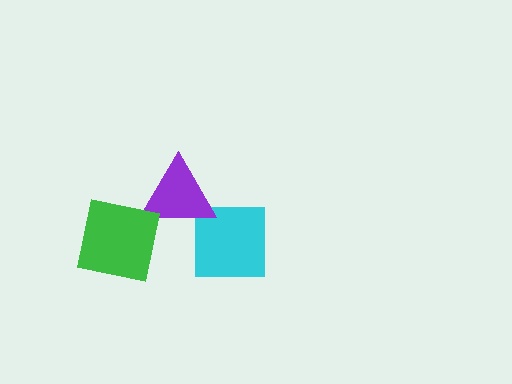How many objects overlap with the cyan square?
1 object overlaps with the cyan square.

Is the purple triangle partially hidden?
No, no other shape covers it.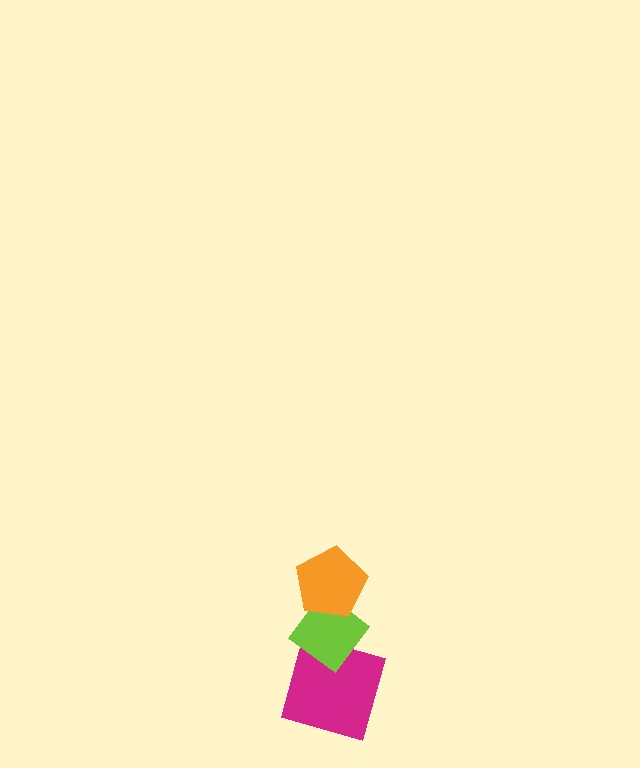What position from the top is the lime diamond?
The lime diamond is 2nd from the top.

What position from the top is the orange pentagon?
The orange pentagon is 1st from the top.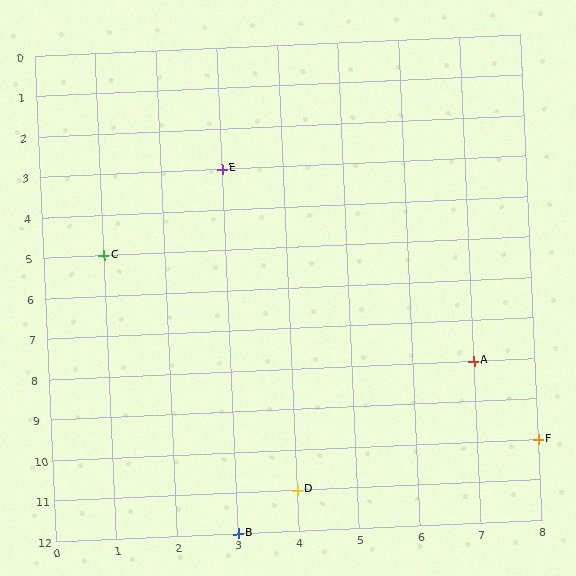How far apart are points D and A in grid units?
Points D and A are 3 columns and 3 rows apart (about 4.2 grid units diagonally).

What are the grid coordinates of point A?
Point A is at grid coordinates (7, 8).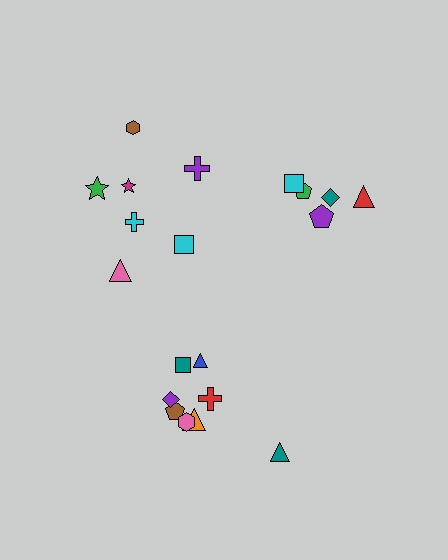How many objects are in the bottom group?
There are 8 objects.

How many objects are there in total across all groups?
There are 20 objects.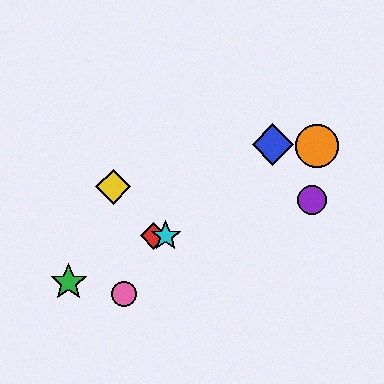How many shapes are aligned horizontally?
2 shapes (the red diamond, the cyan star) are aligned horizontally.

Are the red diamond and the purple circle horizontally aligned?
No, the red diamond is at y≈236 and the purple circle is at y≈200.